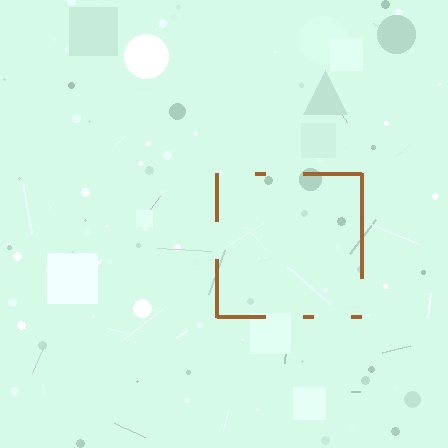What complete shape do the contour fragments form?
The contour fragments form a square.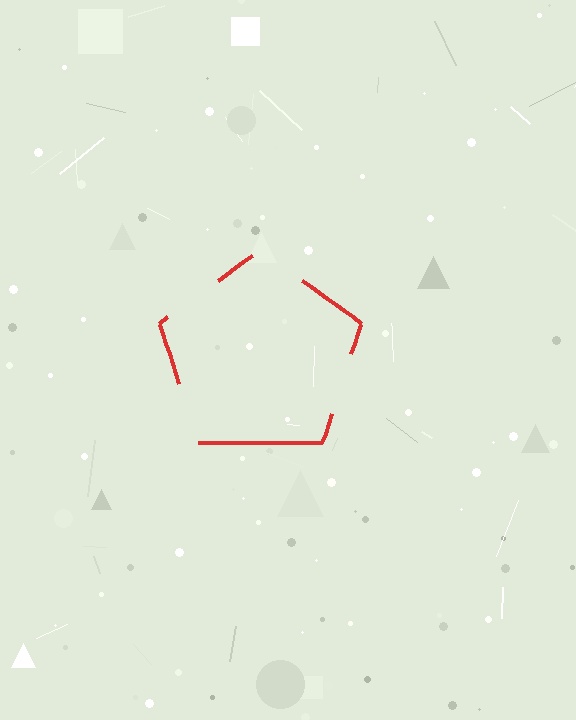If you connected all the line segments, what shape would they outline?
They would outline a pentagon.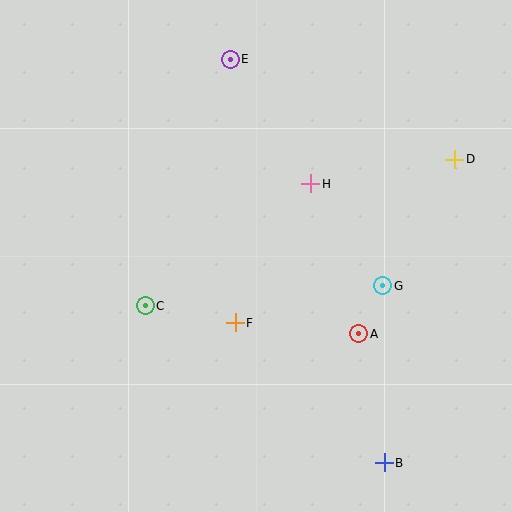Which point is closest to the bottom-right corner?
Point B is closest to the bottom-right corner.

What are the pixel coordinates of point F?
Point F is at (235, 323).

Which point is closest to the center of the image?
Point F at (235, 323) is closest to the center.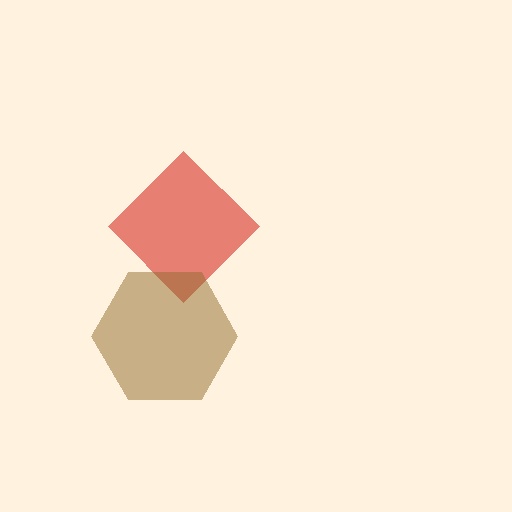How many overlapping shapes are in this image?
There are 2 overlapping shapes in the image.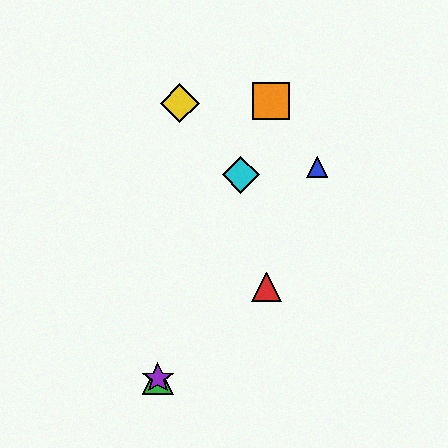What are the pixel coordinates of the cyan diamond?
The cyan diamond is at (241, 175).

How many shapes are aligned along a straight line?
4 shapes (the green triangle, the purple star, the orange square, the cyan diamond) are aligned along a straight line.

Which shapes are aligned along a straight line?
The green triangle, the purple star, the orange square, the cyan diamond are aligned along a straight line.